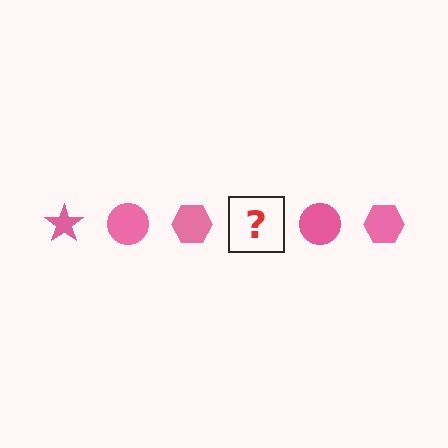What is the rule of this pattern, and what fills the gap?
The rule is that the pattern cycles through star, circle, hexagon shapes in pink. The gap should be filled with a pink star.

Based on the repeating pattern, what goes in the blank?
The blank should be a pink star.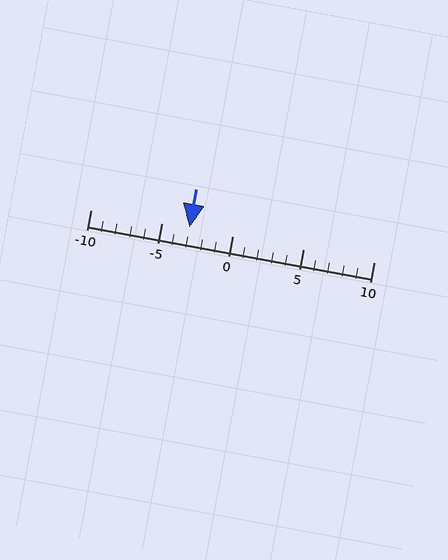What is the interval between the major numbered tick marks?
The major tick marks are spaced 5 units apart.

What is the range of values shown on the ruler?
The ruler shows values from -10 to 10.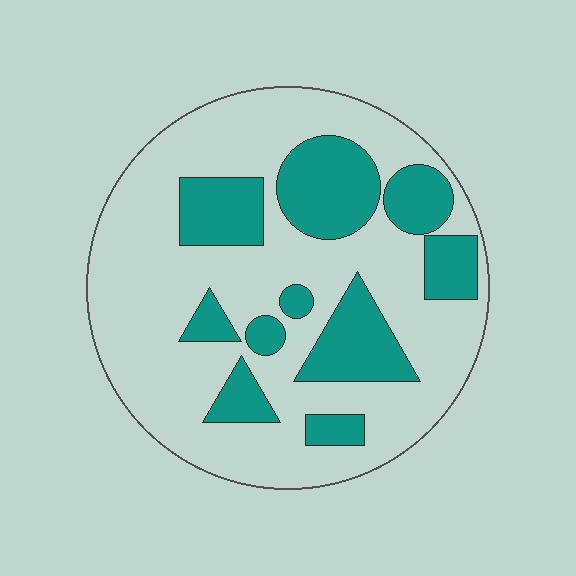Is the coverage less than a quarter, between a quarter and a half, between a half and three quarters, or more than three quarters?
Between a quarter and a half.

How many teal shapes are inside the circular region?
10.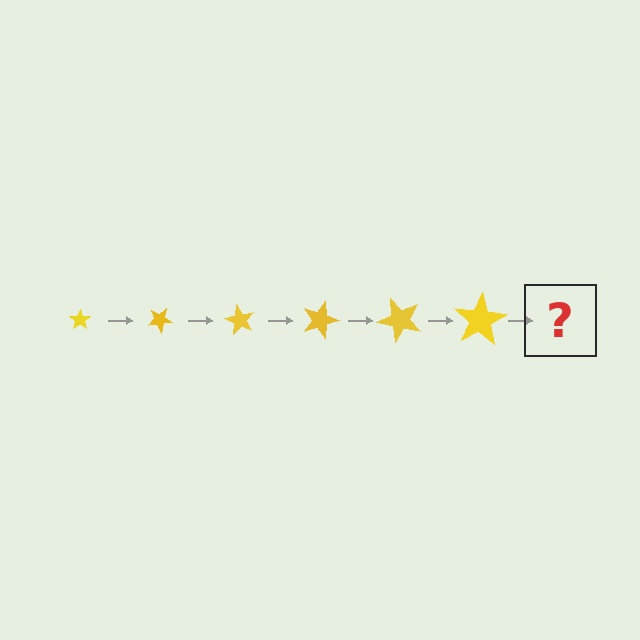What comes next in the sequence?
The next element should be a star, larger than the previous one and rotated 180 degrees from the start.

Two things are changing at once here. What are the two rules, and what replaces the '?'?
The two rules are that the star grows larger each step and it rotates 30 degrees each step. The '?' should be a star, larger than the previous one and rotated 180 degrees from the start.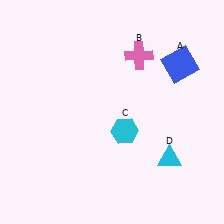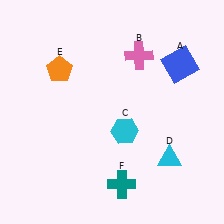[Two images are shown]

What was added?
An orange pentagon (E), a teal cross (F) were added in Image 2.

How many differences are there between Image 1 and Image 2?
There are 2 differences between the two images.